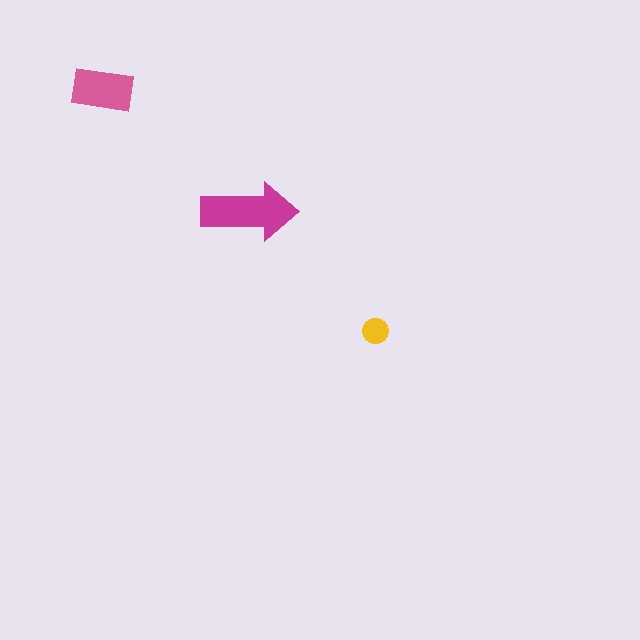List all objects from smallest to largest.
The yellow circle, the pink rectangle, the magenta arrow.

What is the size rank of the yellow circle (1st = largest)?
3rd.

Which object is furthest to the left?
The pink rectangle is leftmost.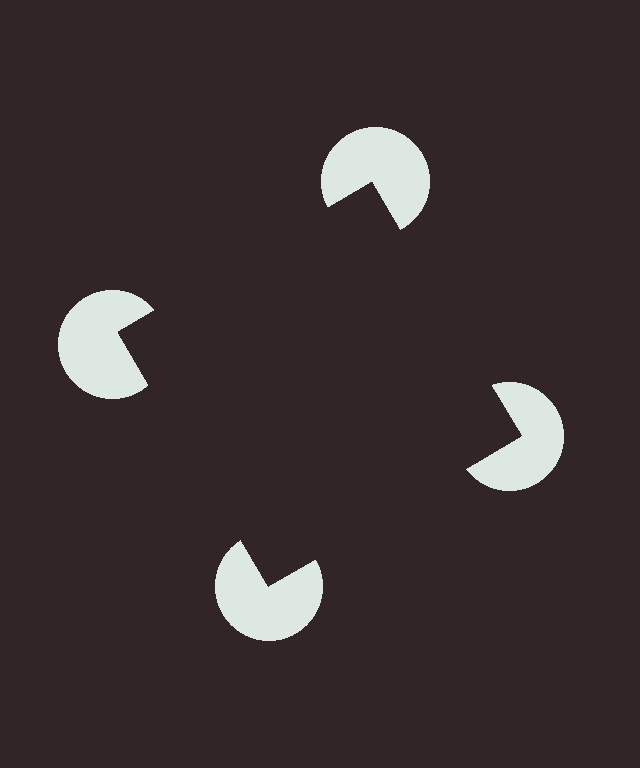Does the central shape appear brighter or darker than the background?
It typically appears slightly darker than the background, even though no actual brightness change is drawn.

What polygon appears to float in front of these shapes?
An illusory square — its edges are inferred from the aligned wedge cuts in the pac-man discs, not physically drawn.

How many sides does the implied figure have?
4 sides.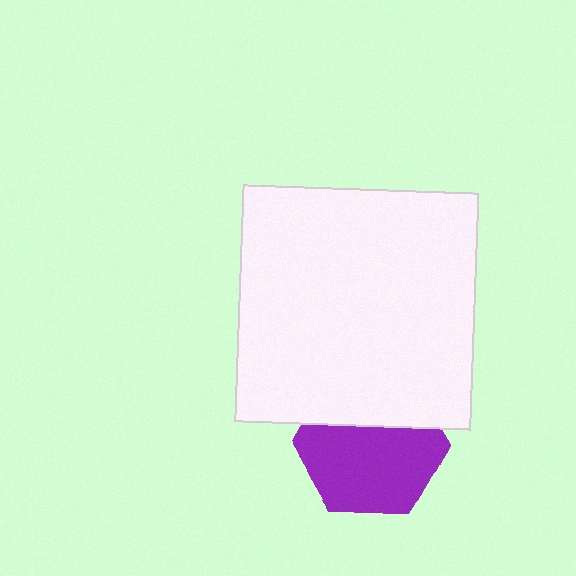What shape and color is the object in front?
The object in front is a white square.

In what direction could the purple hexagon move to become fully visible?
The purple hexagon could move down. That would shift it out from behind the white square entirely.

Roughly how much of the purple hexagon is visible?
Most of it is visible (roughly 65%).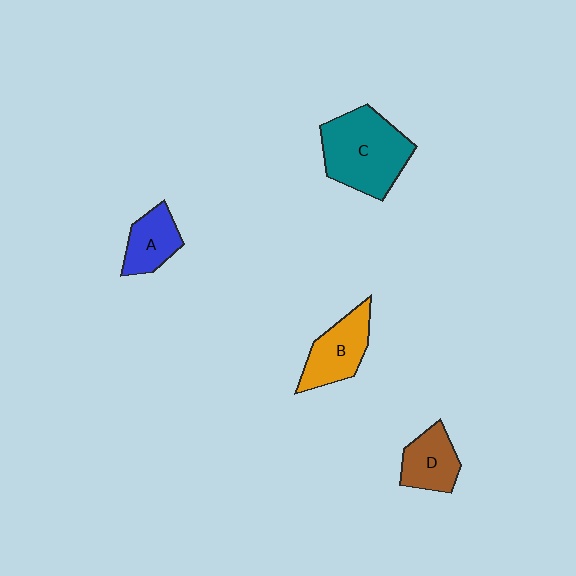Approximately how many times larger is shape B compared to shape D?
Approximately 1.2 times.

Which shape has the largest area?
Shape C (teal).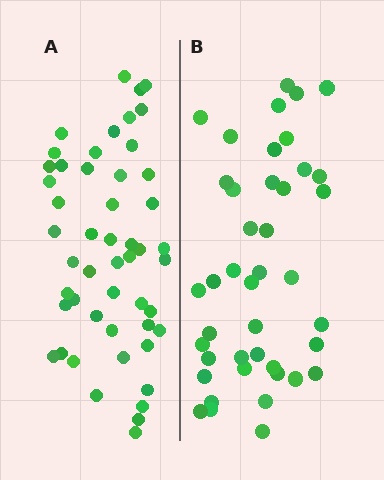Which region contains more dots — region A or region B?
Region A (the left region) has more dots.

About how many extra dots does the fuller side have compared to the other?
Region A has roughly 8 or so more dots than region B.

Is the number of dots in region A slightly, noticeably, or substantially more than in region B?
Region A has only slightly more — the two regions are fairly close. The ratio is roughly 1.2 to 1.